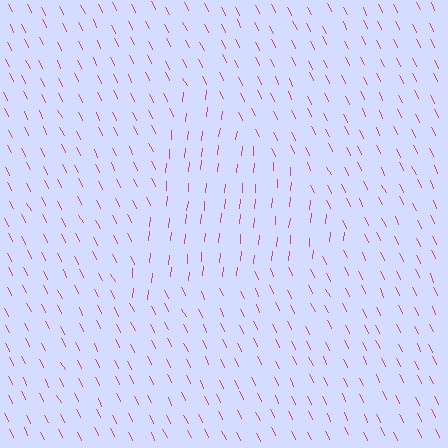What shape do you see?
I see a triangle.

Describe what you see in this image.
The image is filled with small magenta line segments. A triangle region in the image has lines oriented differently from the surrounding lines, creating a visible texture boundary.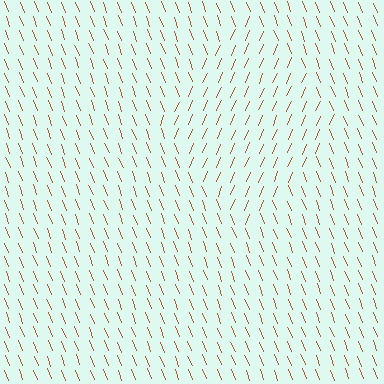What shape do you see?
I see a diamond.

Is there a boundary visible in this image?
Yes, there is a texture boundary formed by a change in line orientation.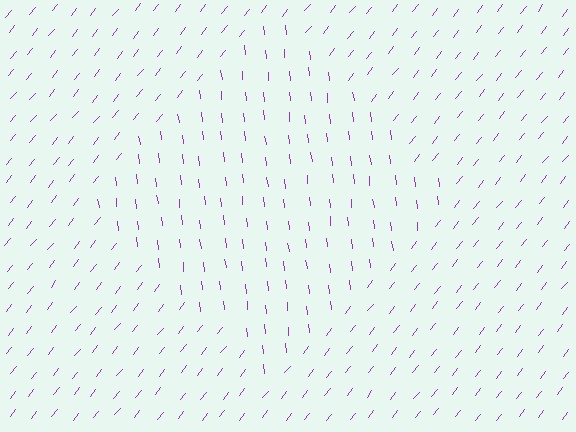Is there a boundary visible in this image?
Yes, there is a texture boundary formed by a change in line orientation.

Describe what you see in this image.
The image is filled with small purple line segments. A diamond region in the image has lines oriented differently from the surrounding lines, creating a visible texture boundary.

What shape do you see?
I see a diamond.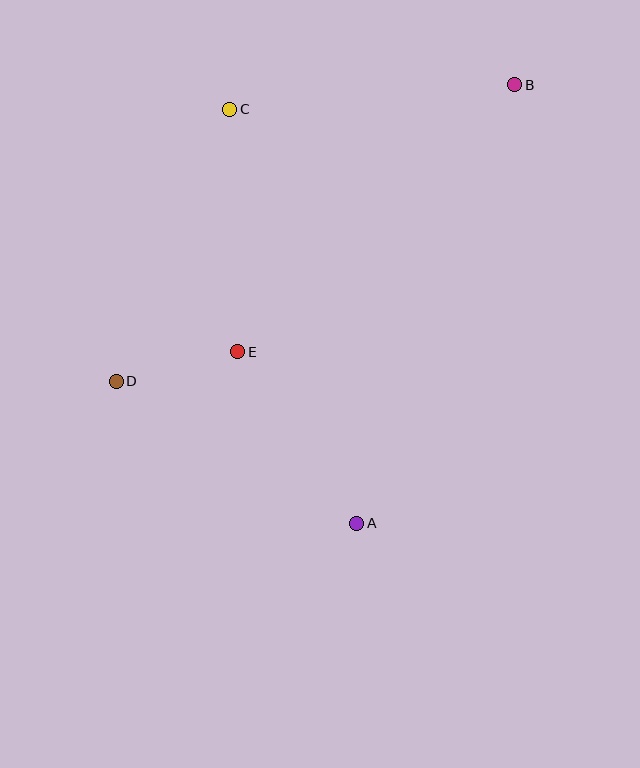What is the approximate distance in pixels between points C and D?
The distance between C and D is approximately 295 pixels.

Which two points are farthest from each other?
Points B and D are farthest from each other.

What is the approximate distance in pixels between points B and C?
The distance between B and C is approximately 286 pixels.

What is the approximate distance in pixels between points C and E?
The distance between C and E is approximately 243 pixels.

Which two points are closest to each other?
Points D and E are closest to each other.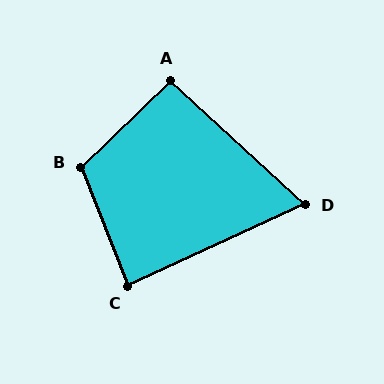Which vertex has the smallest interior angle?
D, at approximately 67 degrees.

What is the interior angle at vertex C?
Approximately 87 degrees (approximately right).